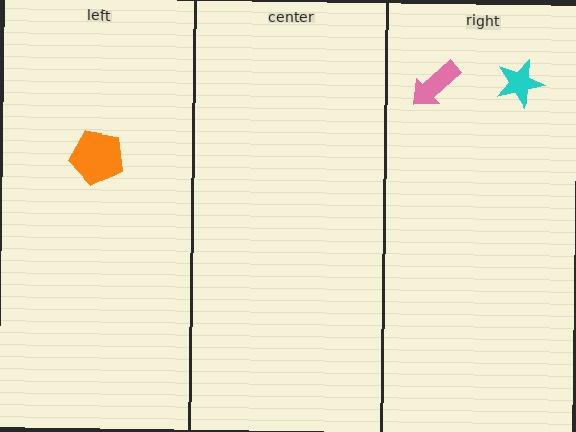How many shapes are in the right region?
2.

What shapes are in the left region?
The orange pentagon.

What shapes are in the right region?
The cyan star, the pink arrow.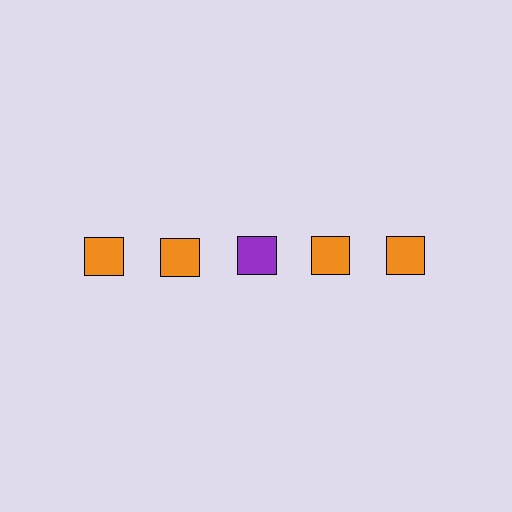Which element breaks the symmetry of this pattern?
The purple square in the top row, center column breaks the symmetry. All other shapes are orange squares.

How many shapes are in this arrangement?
There are 5 shapes arranged in a grid pattern.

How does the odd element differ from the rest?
It has a different color: purple instead of orange.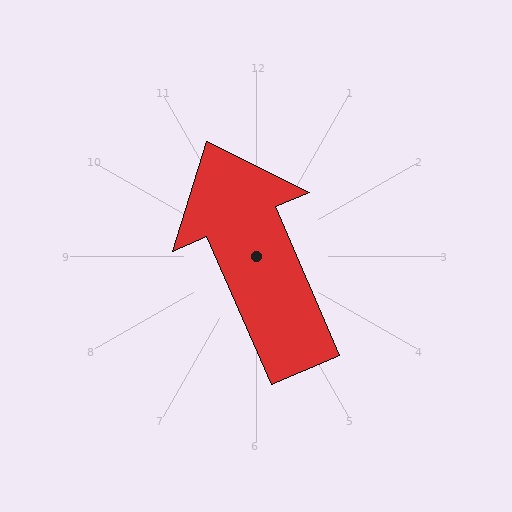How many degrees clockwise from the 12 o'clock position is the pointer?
Approximately 337 degrees.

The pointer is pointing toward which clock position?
Roughly 11 o'clock.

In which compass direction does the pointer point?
Northwest.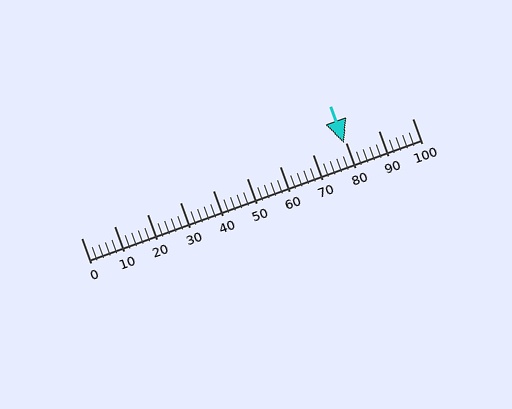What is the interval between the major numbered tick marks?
The major tick marks are spaced 10 units apart.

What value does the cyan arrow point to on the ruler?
The cyan arrow points to approximately 80.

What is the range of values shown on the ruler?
The ruler shows values from 0 to 100.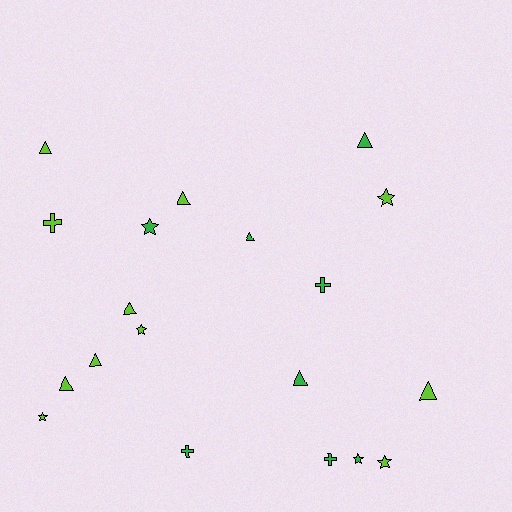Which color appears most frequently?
Lime, with 11 objects.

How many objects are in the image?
There are 19 objects.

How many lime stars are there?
There are 4 lime stars.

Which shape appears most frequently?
Triangle, with 9 objects.